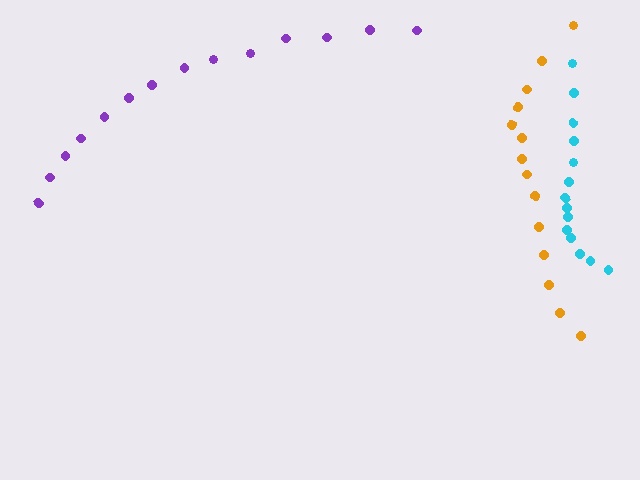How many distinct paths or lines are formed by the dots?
There are 3 distinct paths.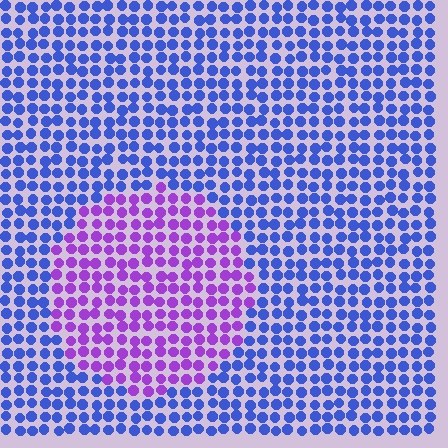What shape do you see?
I see a circle.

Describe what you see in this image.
The image is filled with small blue elements in a uniform arrangement. A circle-shaped region is visible where the elements are tinted to a slightly different hue, forming a subtle color boundary.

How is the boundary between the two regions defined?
The boundary is defined purely by a slight shift in hue (about 51 degrees). Spacing, size, and orientation are identical on both sides.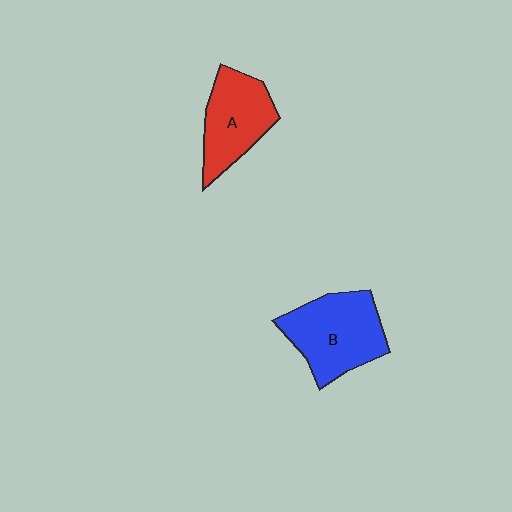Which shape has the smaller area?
Shape A (red).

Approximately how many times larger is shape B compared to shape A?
Approximately 1.2 times.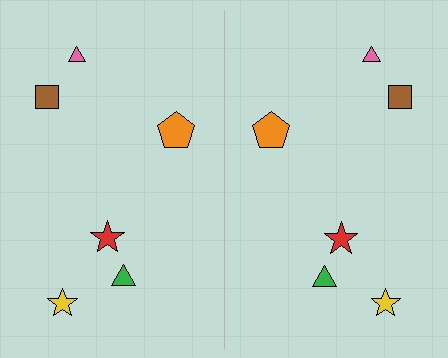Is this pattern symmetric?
Yes, this pattern has bilateral (reflection) symmetry.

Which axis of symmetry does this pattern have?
The pattern has a vertical axis of symmetry running through the center of the image.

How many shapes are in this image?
There are 12 shapes in this image.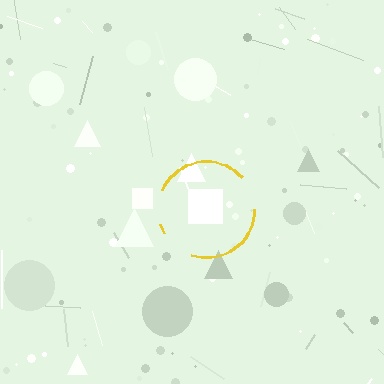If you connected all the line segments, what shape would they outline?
They would outline a circle.